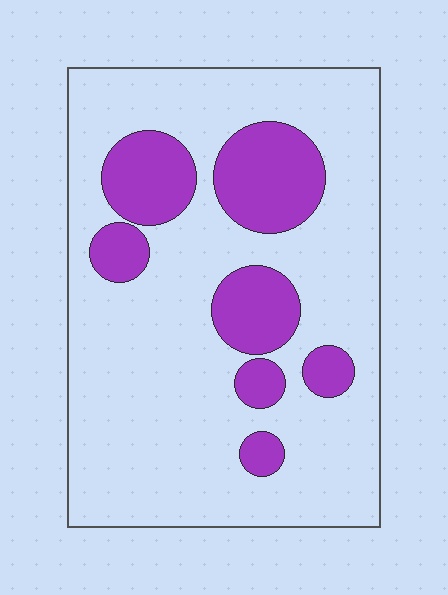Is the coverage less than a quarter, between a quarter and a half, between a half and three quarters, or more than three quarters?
Less than a quarter.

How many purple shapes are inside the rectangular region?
7.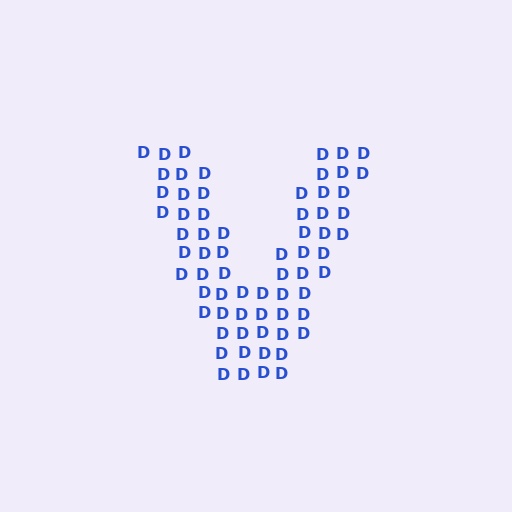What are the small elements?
The small elements are letter D's.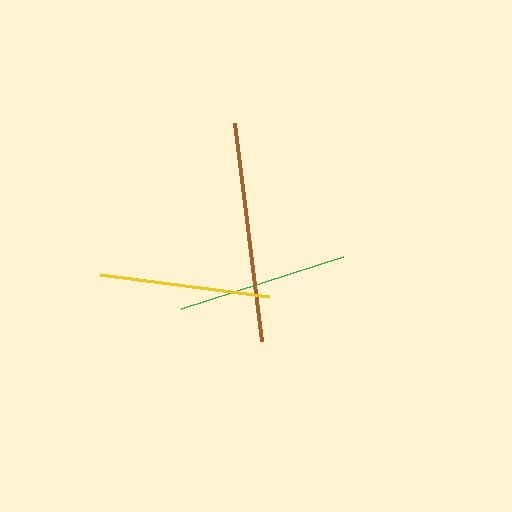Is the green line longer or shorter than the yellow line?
The green line is longer than the yellow line.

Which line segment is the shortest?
The yellow line is the shortest at approximately 170 pixels.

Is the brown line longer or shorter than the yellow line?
The brown line is longer than the yellow line.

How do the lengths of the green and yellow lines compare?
The green and yellow lines are approximately the same length.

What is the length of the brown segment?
The brown segment is approximately 219 pixels long.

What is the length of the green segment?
The green segment is approximately 171 pixels long.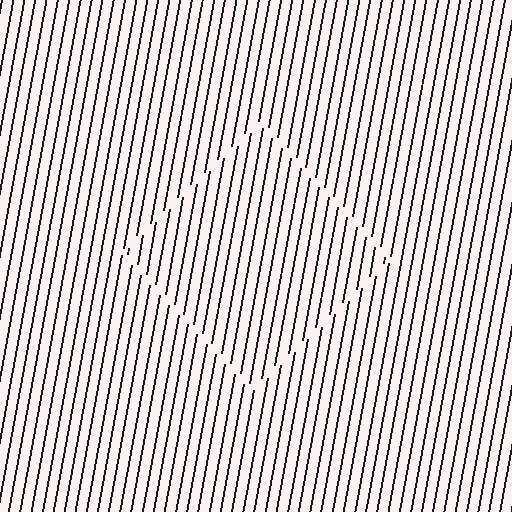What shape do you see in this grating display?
An illusory square. The interior of the shape contains the same grating, shifted by half a period — the contour is defined by the phase discontinuity where line-ends from the inner and outer gratings abut.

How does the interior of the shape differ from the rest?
The interior of the shape contains the same grating, shifted by half a period — the contour is defined by the phase discontinuity where line-ends from the inner and outer gratings abut.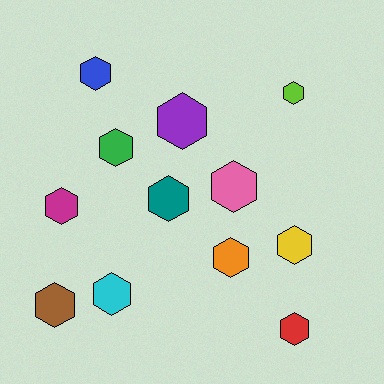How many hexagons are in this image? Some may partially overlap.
There are 12 hexagons.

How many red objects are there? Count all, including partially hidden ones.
There is 1 red object.